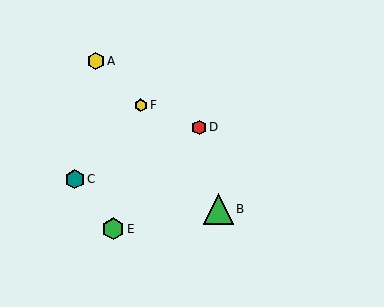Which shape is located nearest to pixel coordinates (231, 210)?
The green triangle (labeled B) at (218, 209) is nearest to that location.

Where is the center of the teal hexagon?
The center of the teal hexagon is at (75, 179).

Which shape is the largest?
The green triangle (labeled B) is the largest.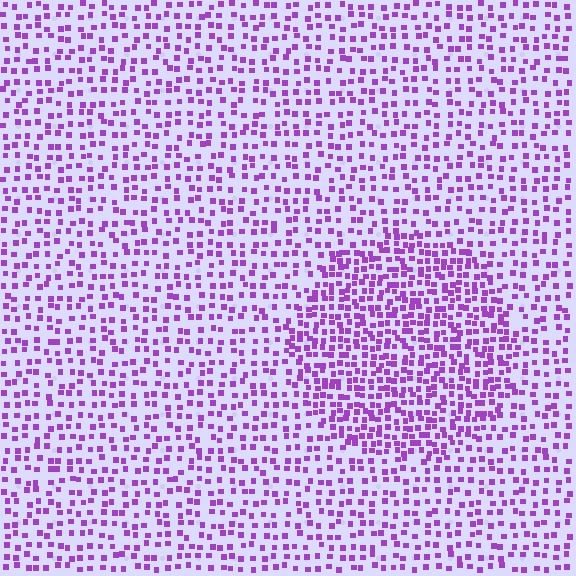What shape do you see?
I see a circle.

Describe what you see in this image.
The image contains small purple elements arranged at two different densities. A circle-shaped region is visible where the elements are more densely packed than the surrounding area.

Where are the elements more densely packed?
The elements are more densely packed inside the circle boundary.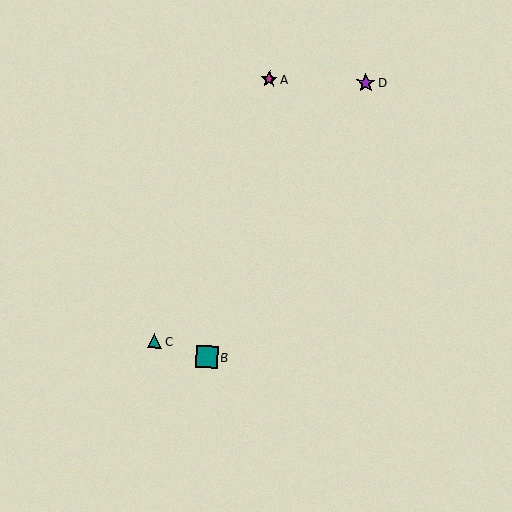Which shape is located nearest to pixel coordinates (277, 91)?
The magenta star (labeled A) at (269, 79) is nearest to that location.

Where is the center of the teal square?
The center of the teal square is at (207, 357).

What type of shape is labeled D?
Shape D is a purple star.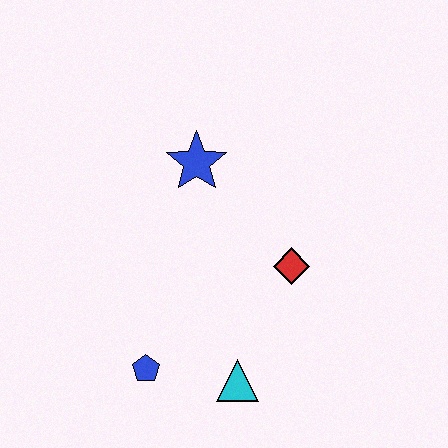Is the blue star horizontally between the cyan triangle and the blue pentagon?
Yes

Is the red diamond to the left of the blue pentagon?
No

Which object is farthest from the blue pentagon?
The blue star is farthest from the blue pentagon.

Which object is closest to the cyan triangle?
The blue pentagon is closest to the cyan triangle.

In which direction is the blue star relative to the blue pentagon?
The blue star is above the blue pentagon.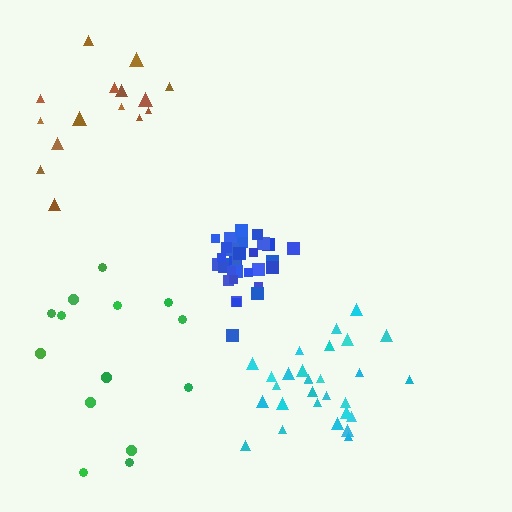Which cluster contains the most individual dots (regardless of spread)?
Blue (31).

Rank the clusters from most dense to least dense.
blue, cyan, brown, green.